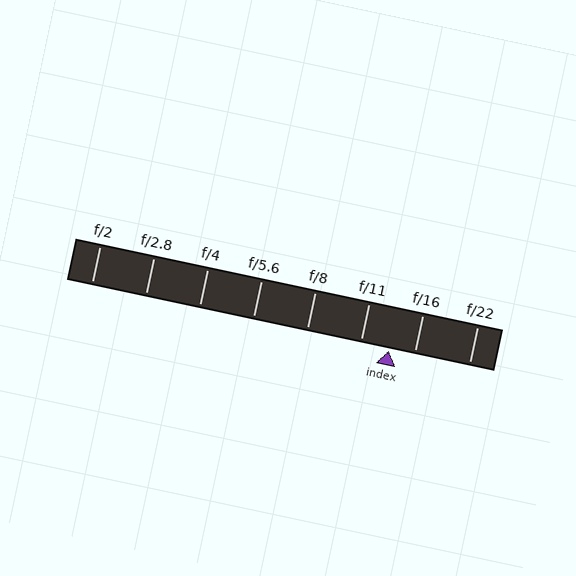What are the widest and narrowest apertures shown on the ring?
The widest aperture shown is f/2 and the narrowest is f/22.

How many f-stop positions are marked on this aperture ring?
There are 8 f-stop positions marked.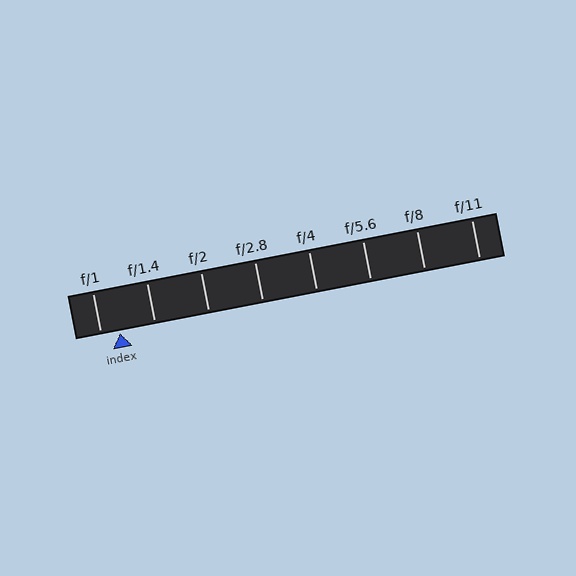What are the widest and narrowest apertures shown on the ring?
The widest aperture shown is f/1 and the narrowest is f/11.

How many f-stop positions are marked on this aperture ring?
There are 8 f-stop positions marked.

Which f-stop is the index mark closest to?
The index mark is closest to f/1.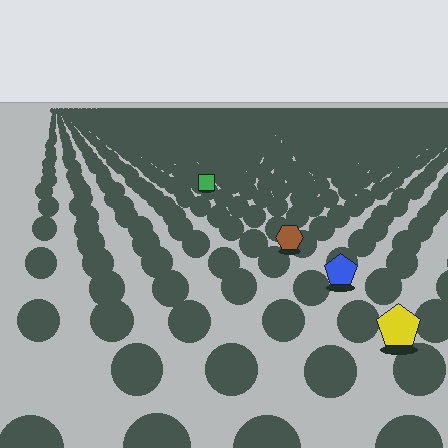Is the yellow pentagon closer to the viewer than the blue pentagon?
Yes. The yellow pentagon is closer — you can tell from the texture gradient: the ground texture is coarser near it.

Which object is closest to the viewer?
The yellow pentagon is closest. The texture marks near it are larger and more spread out.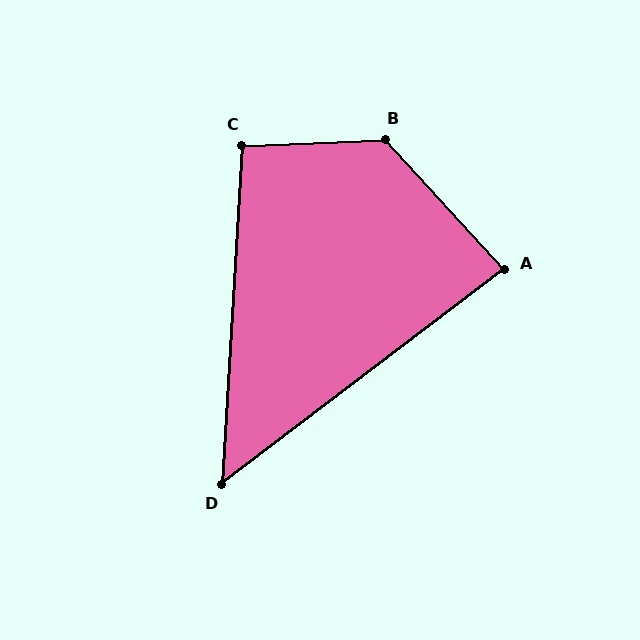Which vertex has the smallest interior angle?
D, at approximately 49 degrees.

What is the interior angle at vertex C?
Approximately 95 degrees (obtuse).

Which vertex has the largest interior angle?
B, at approximately 131 degrees.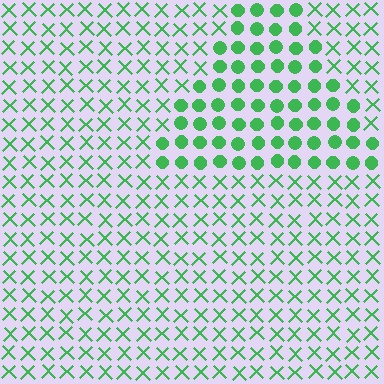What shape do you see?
I see a triangle.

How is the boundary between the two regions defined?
The boundary is defined by a change in element shape: circles inside vs. X marks outside. All elements share the same color and spacing.